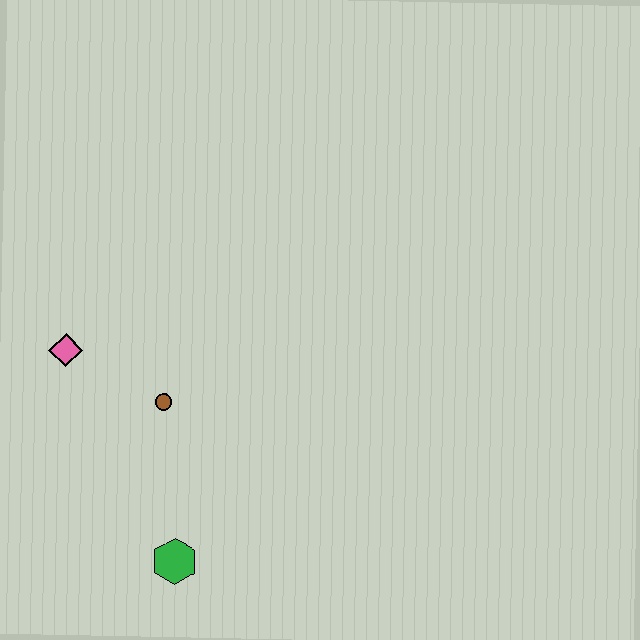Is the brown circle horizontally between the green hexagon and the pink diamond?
Yes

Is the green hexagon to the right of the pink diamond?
Yes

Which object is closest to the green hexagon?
The brown circle is closest to the green hexagon.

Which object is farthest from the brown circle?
The green hexagon is farthest from the brown circle.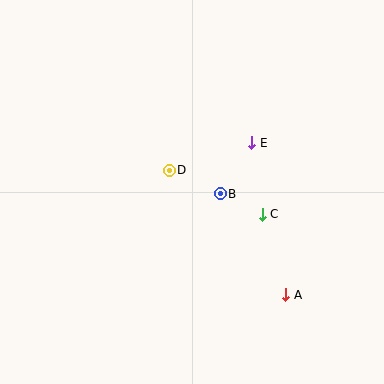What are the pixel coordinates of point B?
Point B is at (220, 194).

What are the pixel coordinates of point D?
Point D is at (169, 170).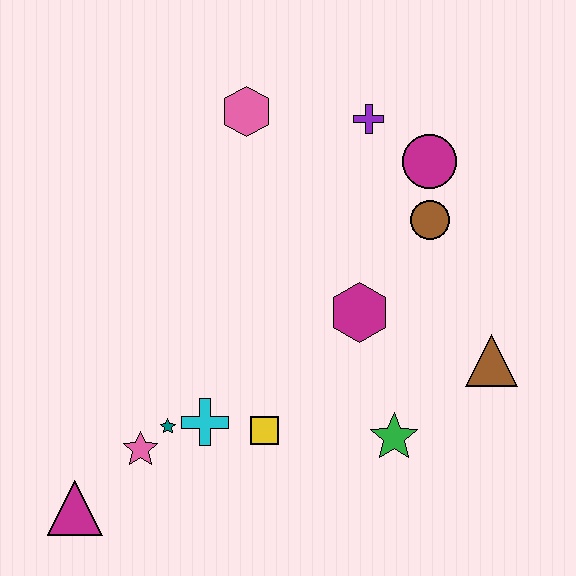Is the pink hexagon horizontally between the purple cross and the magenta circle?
No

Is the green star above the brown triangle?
No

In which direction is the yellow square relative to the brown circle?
The yellow square is below the brown circle.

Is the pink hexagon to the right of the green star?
No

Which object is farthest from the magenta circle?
The magenta triangle is farthest from the magenta circle.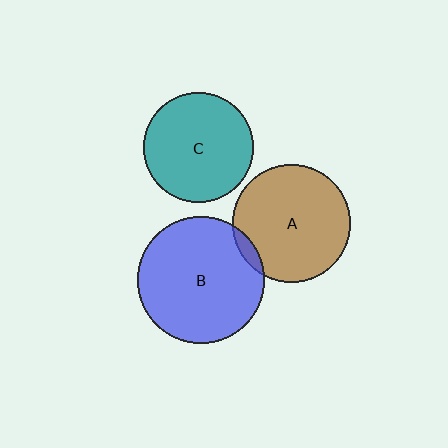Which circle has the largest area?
Circle B (blue).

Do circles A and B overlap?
Yes.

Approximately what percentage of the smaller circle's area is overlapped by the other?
Approximately 5%.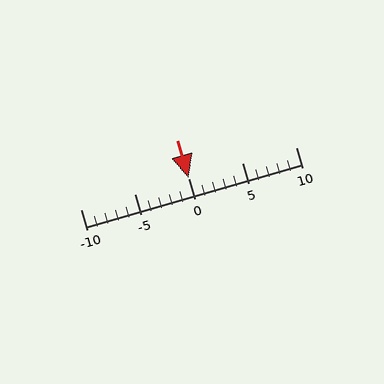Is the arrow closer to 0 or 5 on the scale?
The arrow is closer to 0.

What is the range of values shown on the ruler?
The ruler shows values from -10 to 10.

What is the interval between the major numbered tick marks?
The major tick marks are spaced 5 units apart.